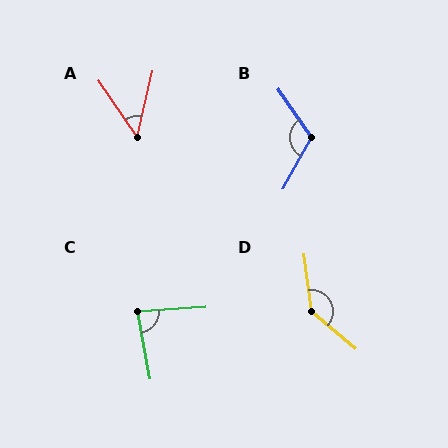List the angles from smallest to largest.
A (47°), C (83°), B (116°), D (138°).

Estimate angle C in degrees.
Approximately 83 degrees.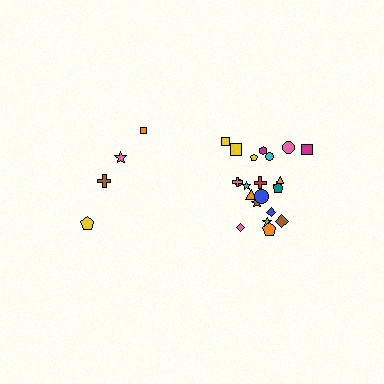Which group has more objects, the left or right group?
The right group.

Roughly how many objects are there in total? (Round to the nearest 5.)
Roughly 25 objects in total.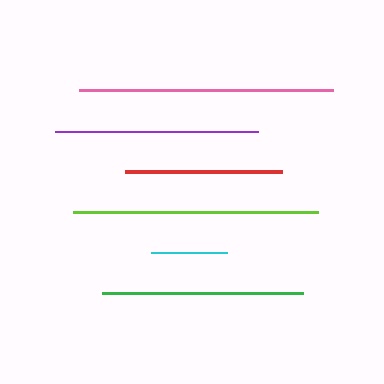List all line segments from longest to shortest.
From longest to shortest: pink, lime, purple, green, red, cyan.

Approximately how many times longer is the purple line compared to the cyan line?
The purple line is approximately 2.6 times the length of the cyan line.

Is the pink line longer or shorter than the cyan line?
The pink line is longer than the cyan line.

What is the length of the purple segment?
The purple segment is approximately 202 pixels long.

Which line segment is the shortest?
The cyan line is the shortest at approximately 77 pixels.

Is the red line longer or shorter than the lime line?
The lime line is longer than the red line.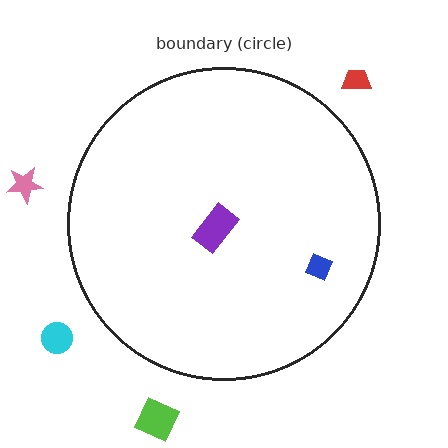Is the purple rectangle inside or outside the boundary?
Inside.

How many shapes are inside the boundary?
2 inside, 4 outside.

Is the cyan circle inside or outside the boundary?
Outside.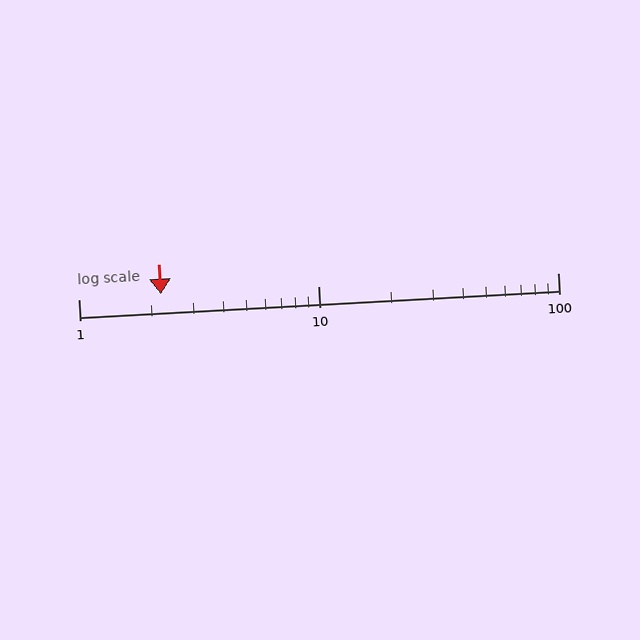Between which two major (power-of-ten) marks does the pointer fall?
The pointer is between 1 and 10.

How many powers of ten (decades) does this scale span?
The scale spans 2 decades, from 1 to 100.